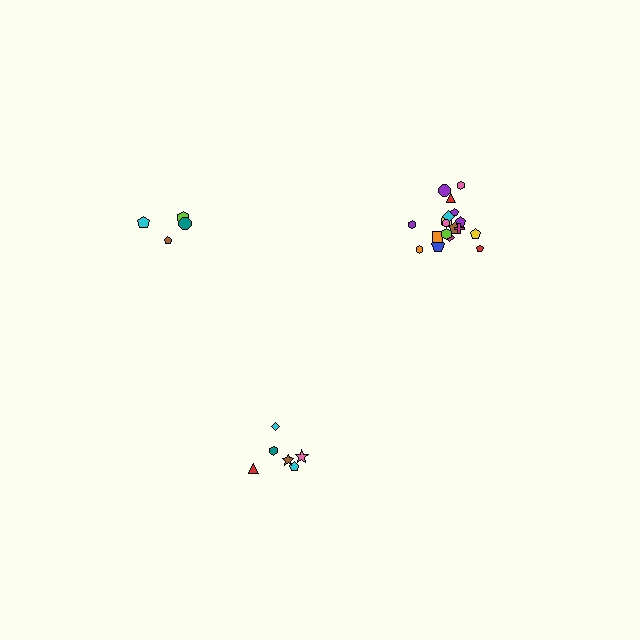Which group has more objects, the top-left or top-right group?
The top-right group.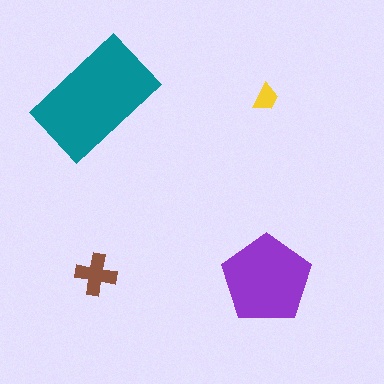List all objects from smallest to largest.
The yellow trapezoid, the brown cross, the purple pentagon, the teal rectangle.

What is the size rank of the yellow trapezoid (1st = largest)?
4th.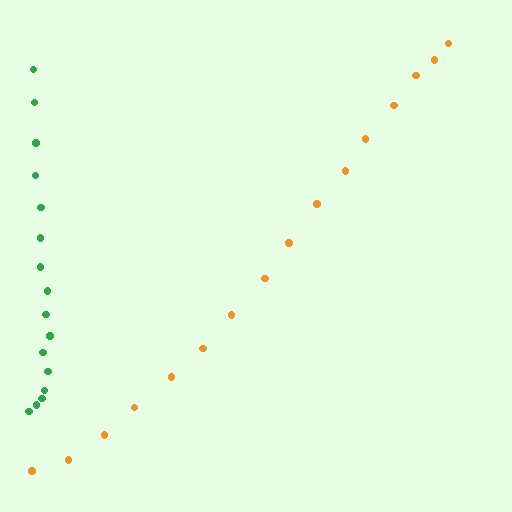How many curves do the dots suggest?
There are 2 distinct paths.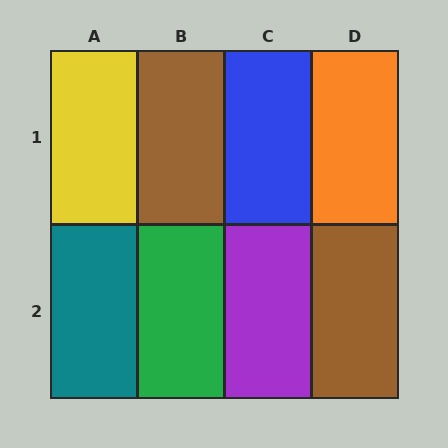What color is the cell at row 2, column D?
Brown.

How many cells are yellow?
1 cell is yellow.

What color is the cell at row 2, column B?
Green.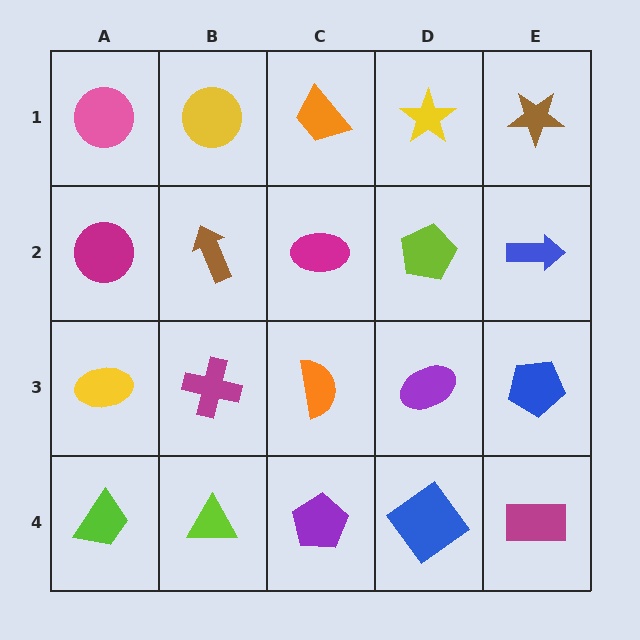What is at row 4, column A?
A lime trapezoid.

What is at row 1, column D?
A yellow star.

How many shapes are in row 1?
5 shapes.